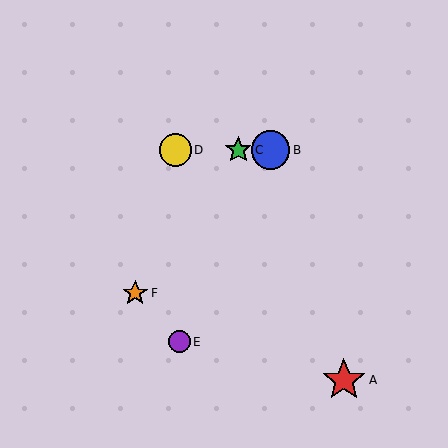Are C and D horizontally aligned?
Yes, both are at y≈150.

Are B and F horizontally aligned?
No, B is at y≈150 and F is at y≈293.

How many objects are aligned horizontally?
3 objects (B, C, D) are aligned horizontally.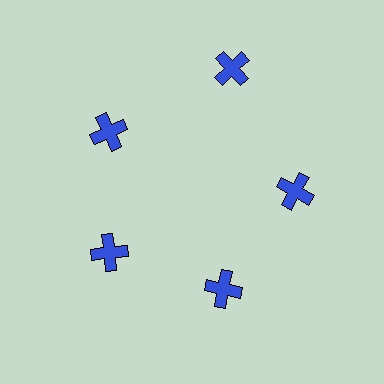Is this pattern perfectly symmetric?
No. The 5 blue crosses are arranged in a ring, but one element near the 1 o'clock position is pushed outward from the center, breaking the 5-fold rotational symmetry.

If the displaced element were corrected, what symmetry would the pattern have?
It would have 5-fold rotational symmetry — the pattern would map onto itself every 72 degrees.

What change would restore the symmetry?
The symmetry would be restored by moving it inward, back onto the ring so that all 5 crosses sit at equal angles and equal distance from the center.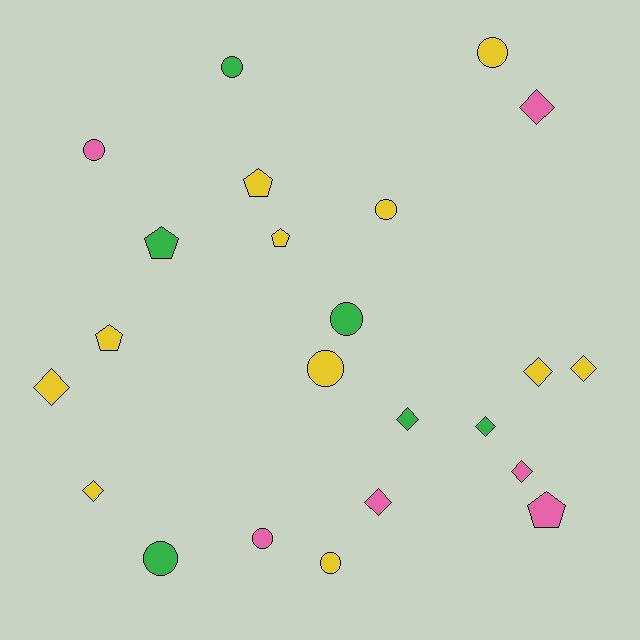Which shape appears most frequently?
Diamond, with 9 objects.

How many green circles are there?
There are 3 green circles.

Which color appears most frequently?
Yellow, with 11 objects.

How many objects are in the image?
There are 23 objects.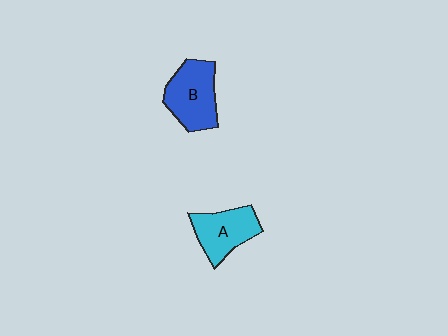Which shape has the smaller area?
Shape A (cyan).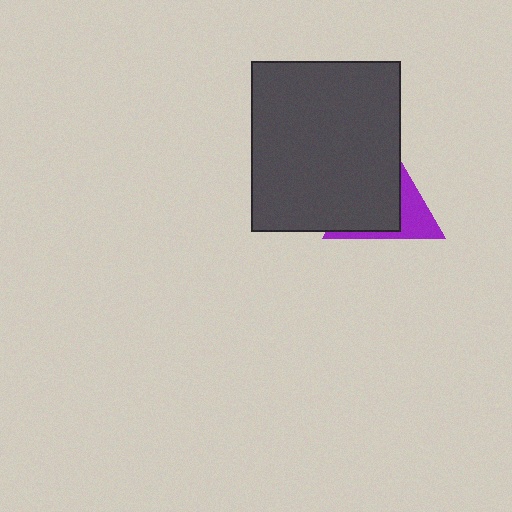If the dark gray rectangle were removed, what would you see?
You would see the complete purple triangle.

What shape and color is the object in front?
The object in front is a dark gray rectangle.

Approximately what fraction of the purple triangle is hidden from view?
Roughly 65% of the purple triangle is hidden behind the dark gray rectangle.